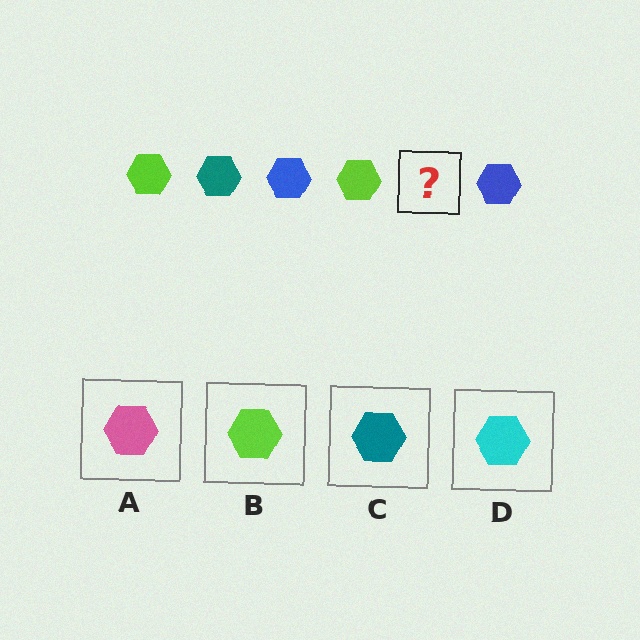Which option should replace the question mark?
Option C.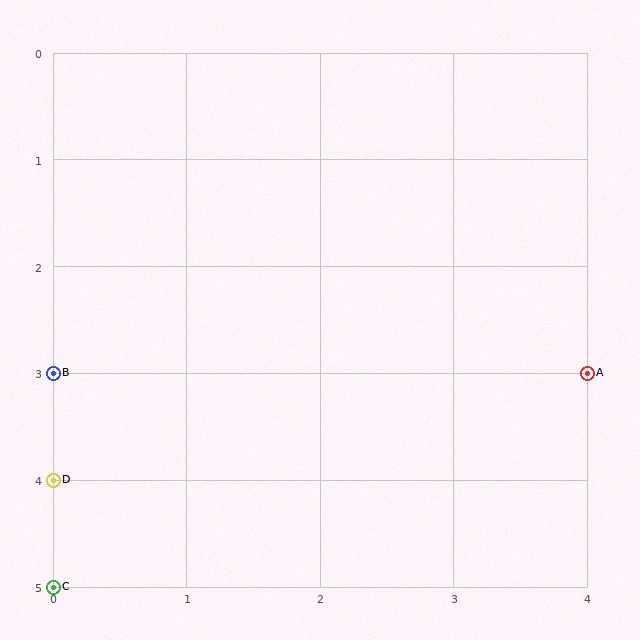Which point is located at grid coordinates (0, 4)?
Point D is at (0, 4).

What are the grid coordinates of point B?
Point B is at grid coordinates (0, 3).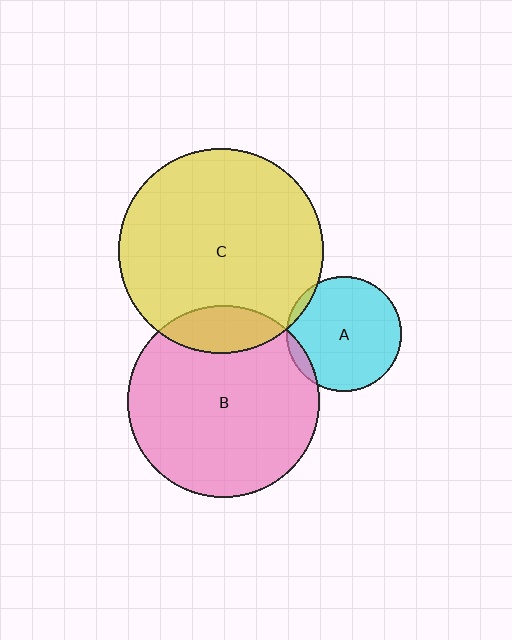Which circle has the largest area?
Circle C (yellow).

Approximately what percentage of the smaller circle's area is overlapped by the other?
Approximately 5%.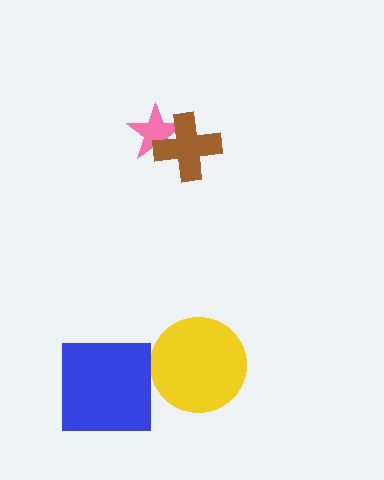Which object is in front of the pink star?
The brown cross is in front of the pink star.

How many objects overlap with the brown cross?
1 object overlaps with the brown cross.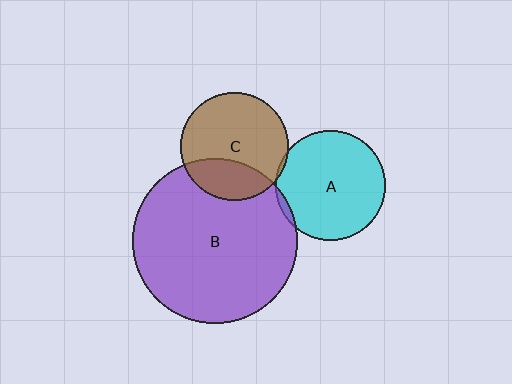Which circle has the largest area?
Circle B (purple).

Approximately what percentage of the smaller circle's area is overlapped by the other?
Approximately 5%.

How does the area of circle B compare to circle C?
Approximately 2.3 times.